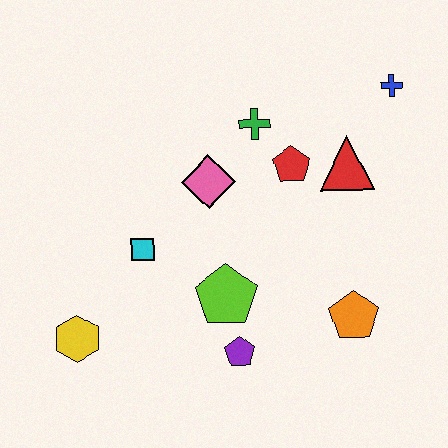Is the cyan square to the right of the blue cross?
No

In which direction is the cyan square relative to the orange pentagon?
The cyan square is to the left of the orange pentagon.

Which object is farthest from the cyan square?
The blue cross is farthest from the cyan square.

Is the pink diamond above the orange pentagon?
Yes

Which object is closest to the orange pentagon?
The purple pentagon is closest to the orange pentagon.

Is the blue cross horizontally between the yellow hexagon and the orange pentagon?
No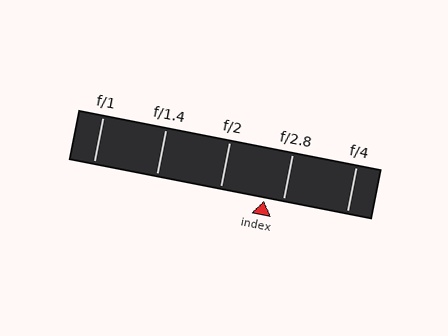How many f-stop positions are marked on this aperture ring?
There are 5 f-stop positions marked.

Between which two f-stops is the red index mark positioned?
The index mark is between f/2 and f/2.8.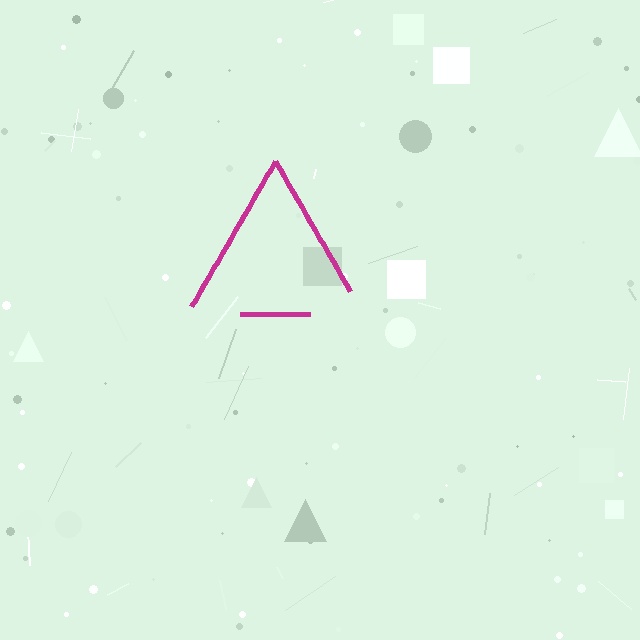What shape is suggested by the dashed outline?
The dashed outline suggests a triangle.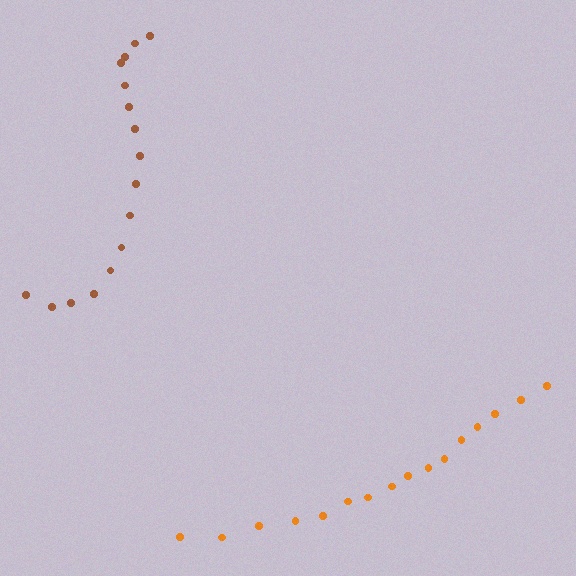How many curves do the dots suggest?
There are 2 distinct paths.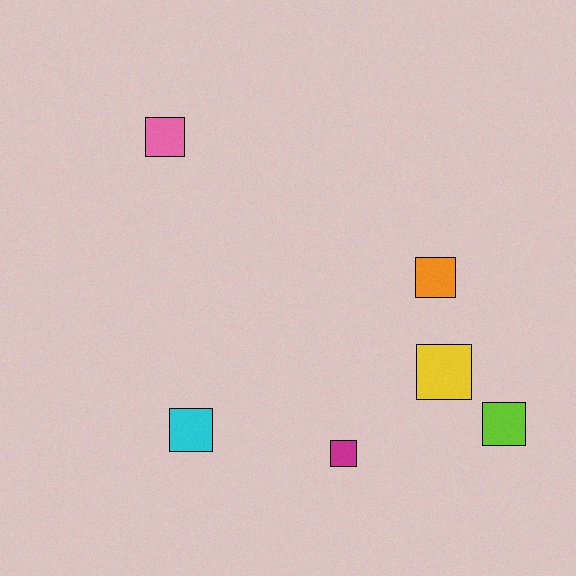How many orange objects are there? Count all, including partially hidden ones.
There is 1 orange object.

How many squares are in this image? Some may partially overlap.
There are 6 squares.